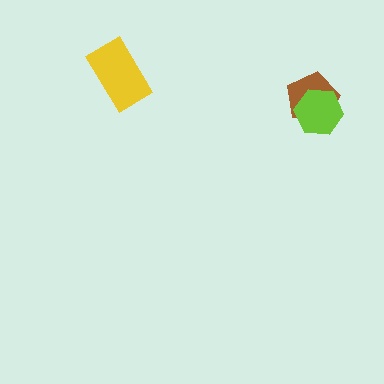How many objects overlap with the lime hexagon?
1 object overlaps with the lime hexagon.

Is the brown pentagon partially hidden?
Yes, it is partially covered by another shape.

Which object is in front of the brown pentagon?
The lime hexagon is in front of the brown pentagon.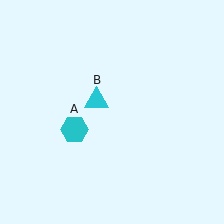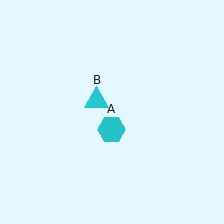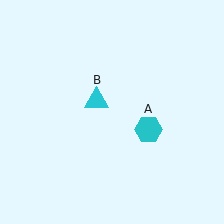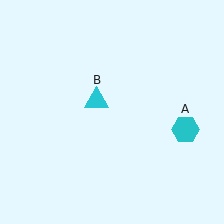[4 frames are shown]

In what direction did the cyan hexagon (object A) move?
The cyan hexagon (object A) moved right.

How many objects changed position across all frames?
1 object changed position: cyan hexagon (object A).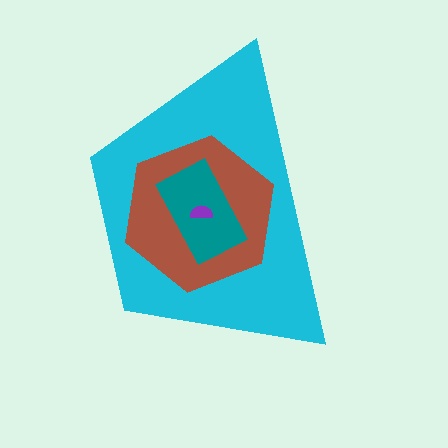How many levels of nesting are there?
4.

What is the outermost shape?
The cyan trapezoid.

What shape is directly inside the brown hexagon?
The teal rectangle.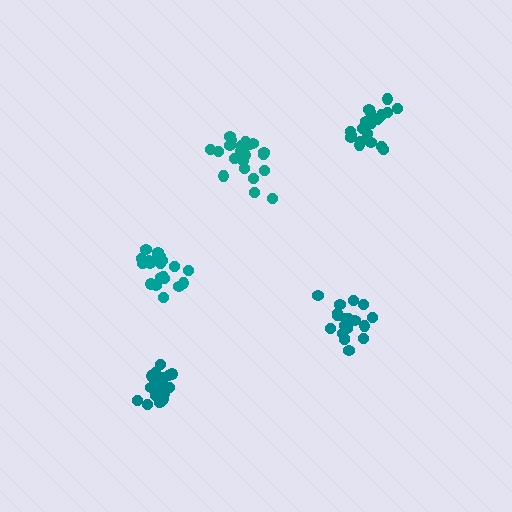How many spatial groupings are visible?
There are 5 spatial groupings.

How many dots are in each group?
Group 1: 21 dots, Group 2: 21 dots, Group 3: 21 dots, Group 4: 20 dots, Group 5: 19 dots (102 total).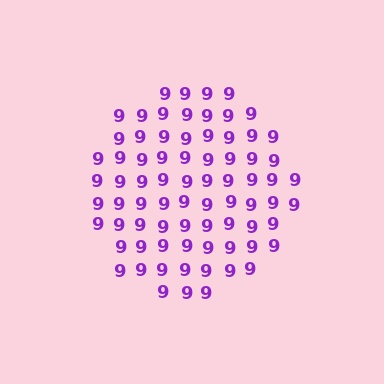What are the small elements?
The small elements are digit 9's.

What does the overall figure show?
The overall figure shows a circle.